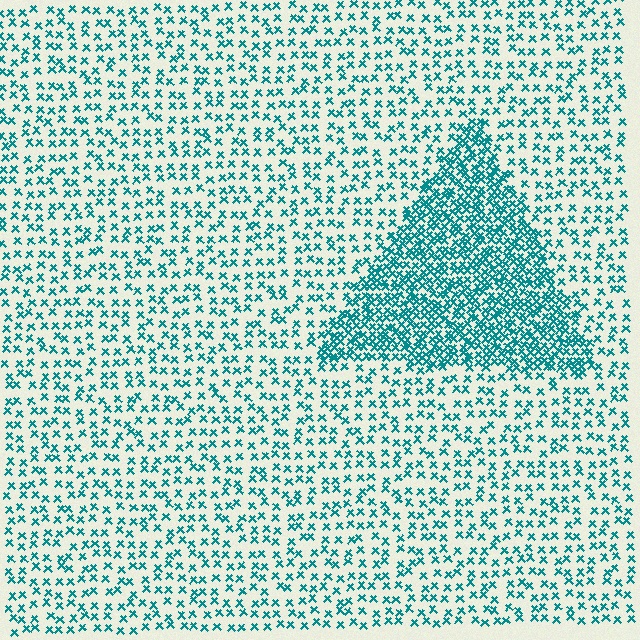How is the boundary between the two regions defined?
The boundary is defined by a change in element density (approximately 2.6x ratio). All elements are the same color, size, and shape.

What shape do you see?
I see a triangle.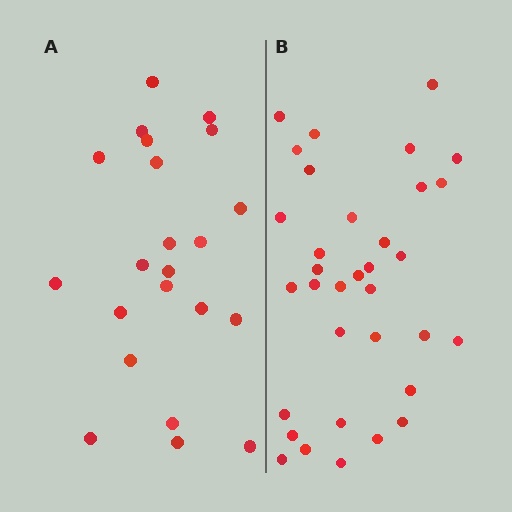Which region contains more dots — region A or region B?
Region B (the right region) has more dots.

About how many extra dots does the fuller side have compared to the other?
Region B has roughly 12 or so more dots than region A.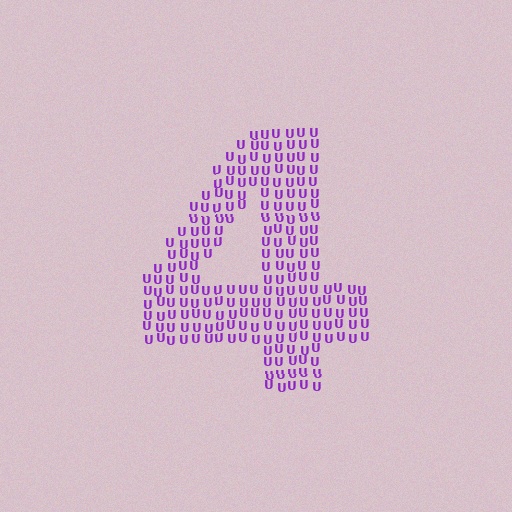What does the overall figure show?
The overall figure shows the digit 4.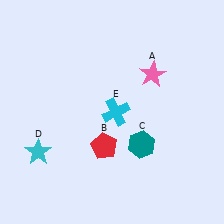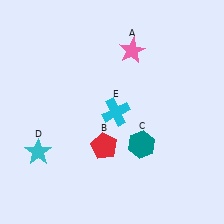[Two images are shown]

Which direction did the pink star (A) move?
The pink star (A) moved up.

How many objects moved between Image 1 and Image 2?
1 object moved between the two images.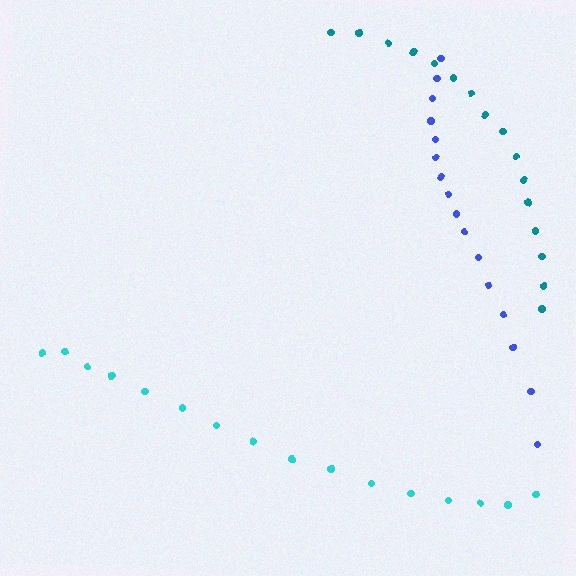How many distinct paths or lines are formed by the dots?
There are 3 distinct paths.